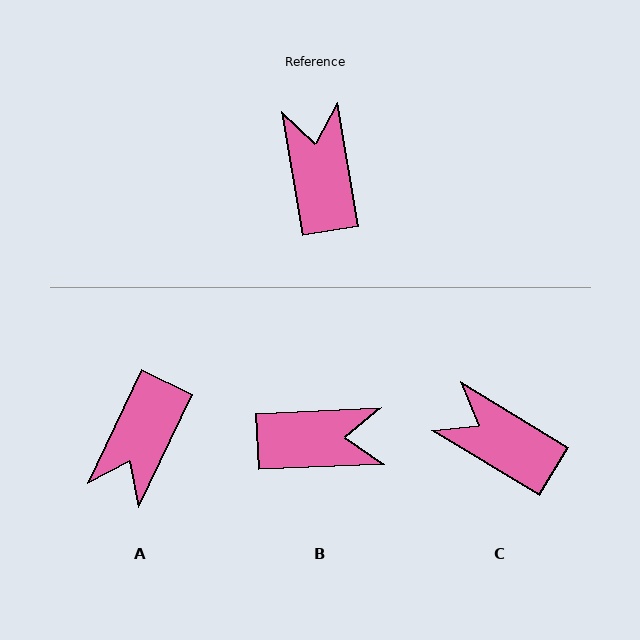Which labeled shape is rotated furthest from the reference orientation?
A, about 145 degrees away.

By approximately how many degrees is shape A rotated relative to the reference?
Approximately 145 degrees counter-clockwise.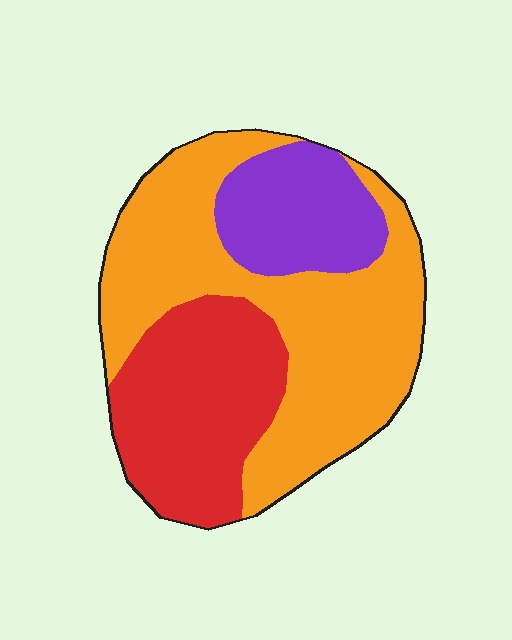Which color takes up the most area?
Orange, at roughly 50%.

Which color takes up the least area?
Purple, at roughly 20%.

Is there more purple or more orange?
Orange.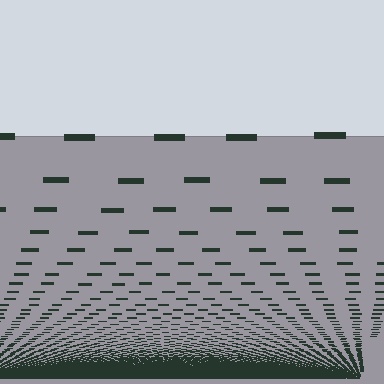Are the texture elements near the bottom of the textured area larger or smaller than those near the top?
Smaller. The gradient is inverted — elements near the bottom are smaller and denser.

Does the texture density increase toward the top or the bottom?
Density increases toward the bottom.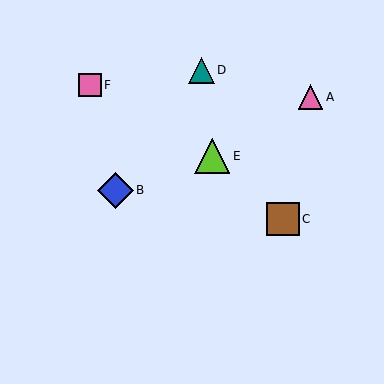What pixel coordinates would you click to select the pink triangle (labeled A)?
Click at (311, 97) to select the pink triangle A.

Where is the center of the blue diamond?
The center of the blue diamond is at (116, 190).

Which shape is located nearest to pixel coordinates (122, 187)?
The blue diamond (labeled B) at (116, 190) is nearest to that location.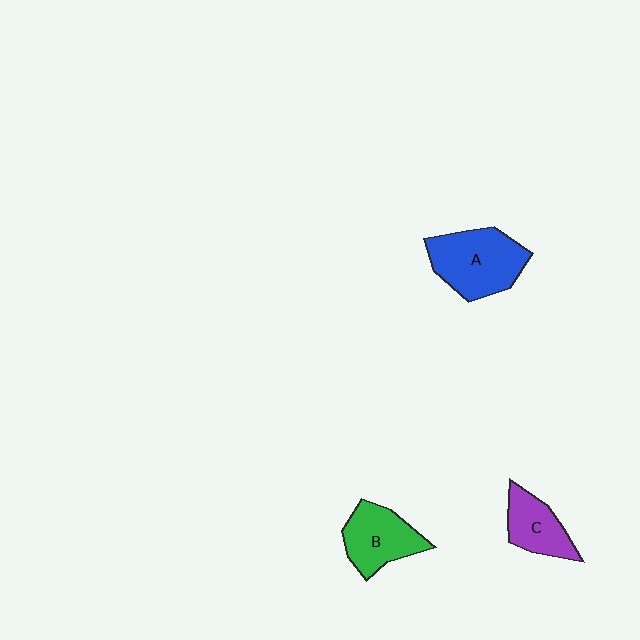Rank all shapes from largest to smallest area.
From largest to smallest: A (blue), B (green), C (purple).